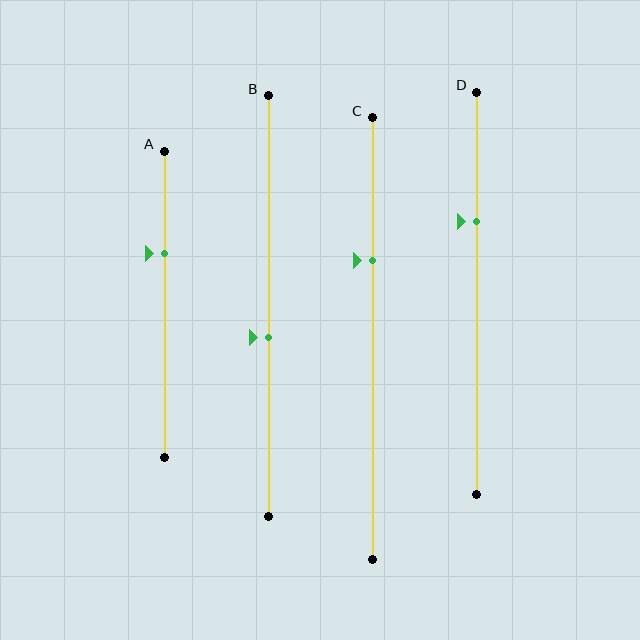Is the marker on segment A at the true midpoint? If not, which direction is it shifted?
No, the marker on segment A is shifted upward by about 17% of the segment length.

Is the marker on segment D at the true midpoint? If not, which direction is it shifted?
No, the marker on segment D is shifted upward by about 18% of the segment length.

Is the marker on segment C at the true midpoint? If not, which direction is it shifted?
No, the marker on segment C is shifted upward by about 18% of the segment length.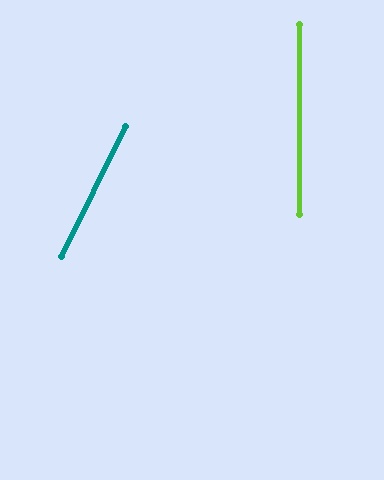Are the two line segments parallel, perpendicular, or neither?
Neither parallel nor perpendicular — they differ by about 26°.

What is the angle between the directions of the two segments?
Approximately 26 degrees.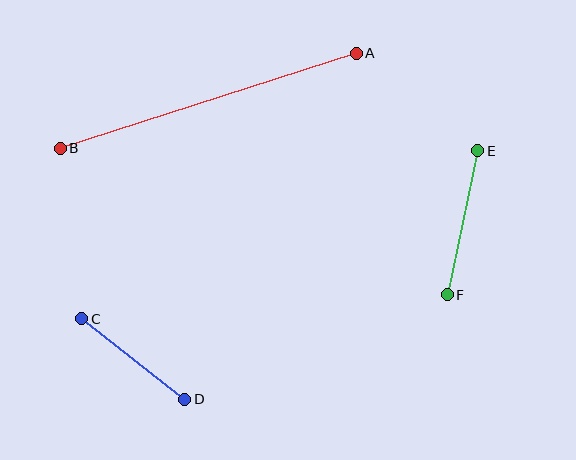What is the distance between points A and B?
The distance is approximately 311 pixels.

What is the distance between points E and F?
The distance is approximately 147 pixels.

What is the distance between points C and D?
The distance is approximately 130 pixels.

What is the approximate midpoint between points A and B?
The midpoint is at approximately (208, 101) pixels.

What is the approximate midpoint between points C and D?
The midpoint is at approximately (133, 359) pixels.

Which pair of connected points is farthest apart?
Points A and B are farthest apart.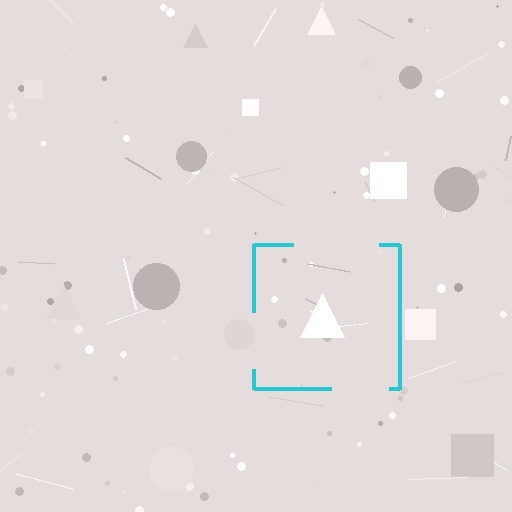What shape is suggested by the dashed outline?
The dashed outline suggests a square.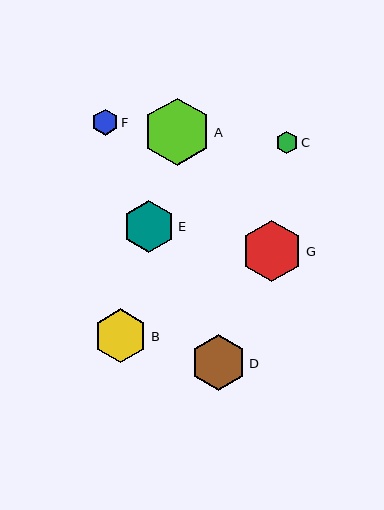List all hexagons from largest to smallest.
From largest to smallest: A, G, D, B, E, F, C.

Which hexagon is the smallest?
Hexagon C is the smallest with a size of approximately 22 pixels.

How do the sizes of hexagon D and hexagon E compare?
Hexagon D and hexagon E are approximately the same size.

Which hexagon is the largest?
Hexagon A is the largest with a size of approximately 68 pixels.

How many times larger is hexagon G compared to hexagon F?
Hexagon G is approximately 2.4 times the size of hexagon F.